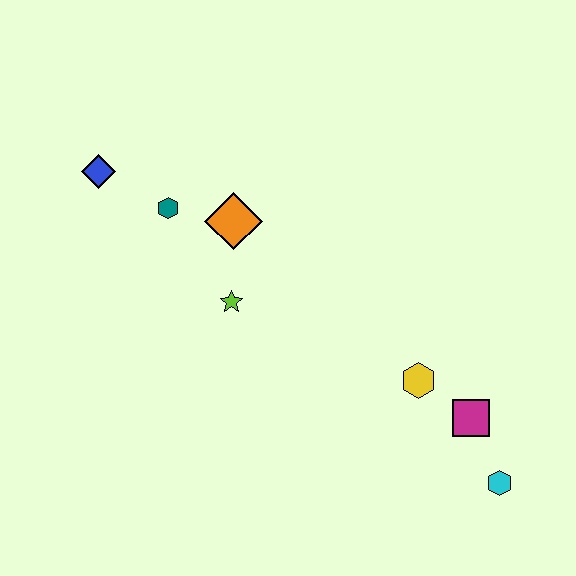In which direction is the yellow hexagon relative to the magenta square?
The yellow hexagon is to the left of the magenta square.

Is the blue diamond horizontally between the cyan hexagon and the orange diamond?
No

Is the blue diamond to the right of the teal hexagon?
No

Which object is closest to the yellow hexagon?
The magenta square is closest to the yellow hexagon.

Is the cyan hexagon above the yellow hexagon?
No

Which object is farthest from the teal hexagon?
The cyan hexagon is farthest from the teal hexagon.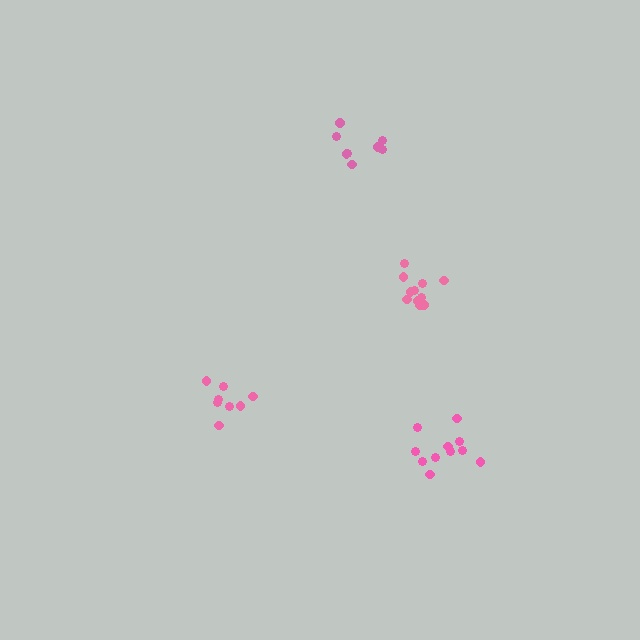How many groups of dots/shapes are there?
There are 4 groups.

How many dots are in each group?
Group 1: 8 dots, Group 2: 8 dots, Group 3: 11 dots, Group 4: 11 dots (38 total).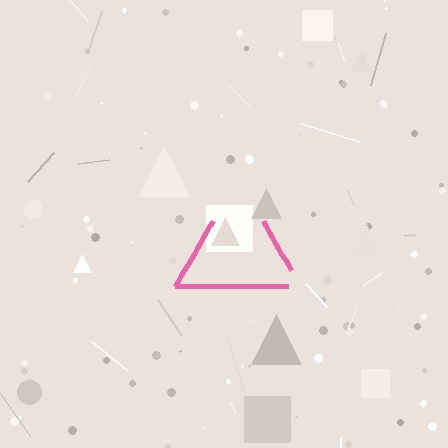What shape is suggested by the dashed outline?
The dashed outline suggests a triangle.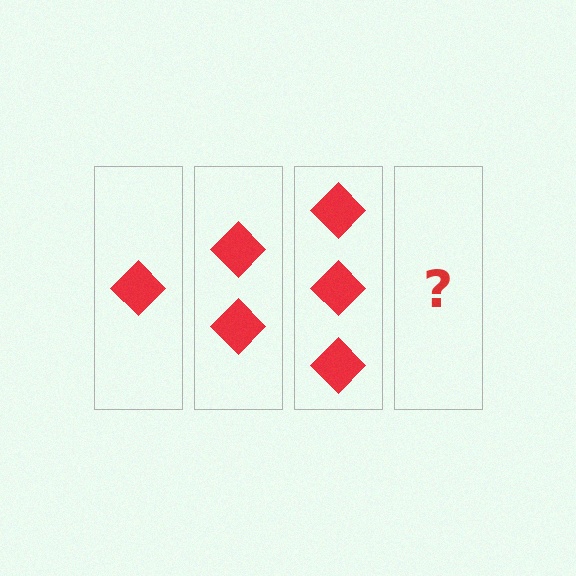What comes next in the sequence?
The next element should be 4 diamonds.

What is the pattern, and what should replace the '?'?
The pattern is that each step adds one more diamond. The '?' should be 4 diamonds.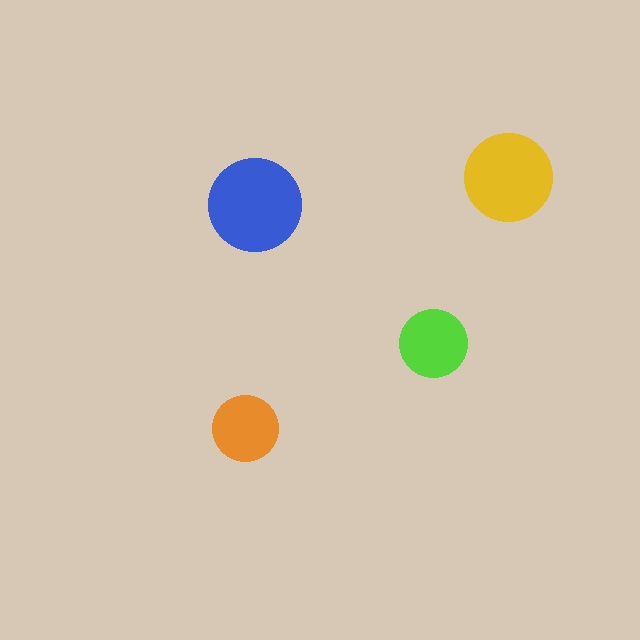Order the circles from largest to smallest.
the blue one, the yellow one, the lime one, the orange one.